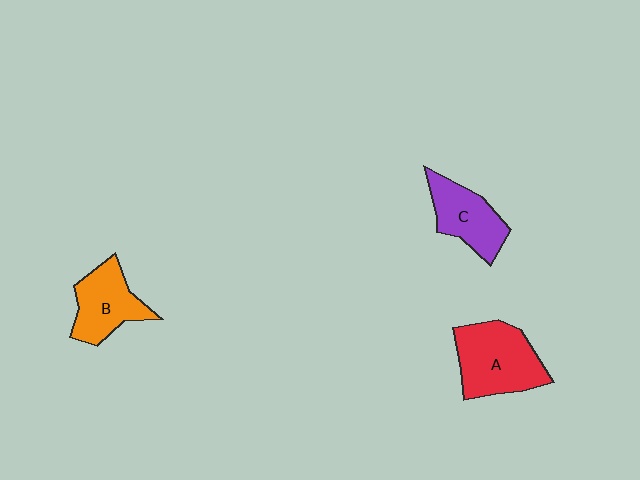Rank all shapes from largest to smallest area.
From largest to smallest: A (red), B (orange), C (purple).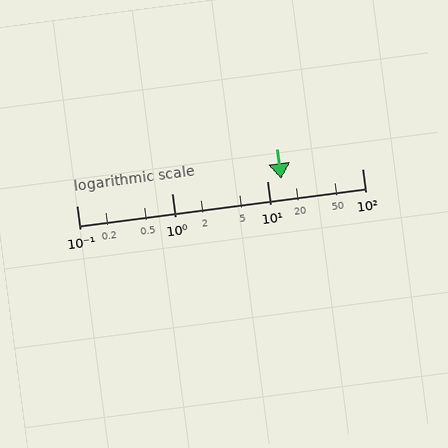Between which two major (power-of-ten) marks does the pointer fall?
The pointer is between 10 and 100.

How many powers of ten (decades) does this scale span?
The scale spans 3 decades, from 0.1 to 100.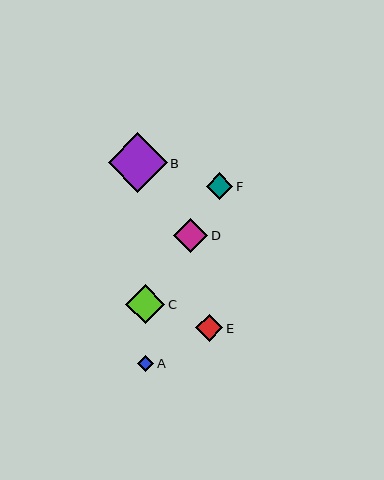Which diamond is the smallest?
Diamond A is the smallest with a size of approximately 16 pixels.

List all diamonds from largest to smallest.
From largest to smallest: B, C, D, E, F, A.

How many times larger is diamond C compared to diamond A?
Diamond C is approximately 2.4 times the size of diamond A.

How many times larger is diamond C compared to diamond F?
Diamond C is approximately 1.5 times the size of diamond F.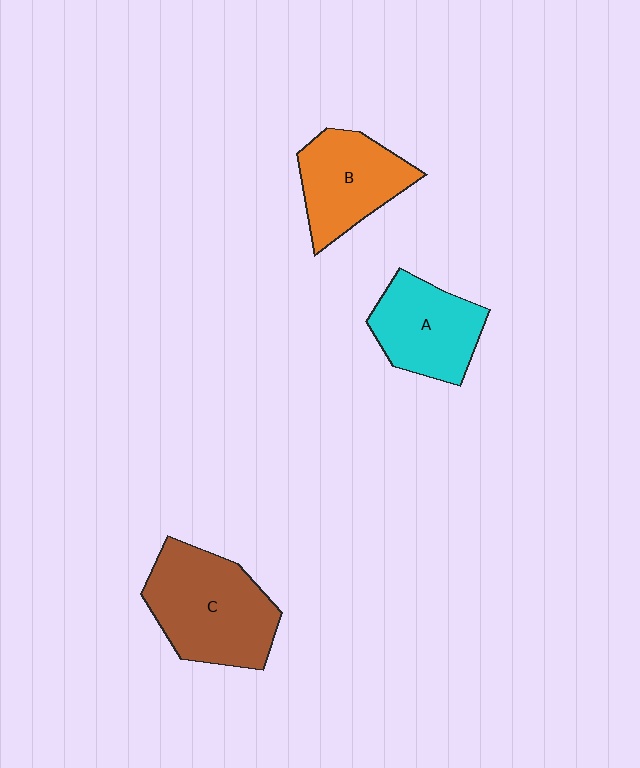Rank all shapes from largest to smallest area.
From largest to smallest: C (brown), B (orange), A (cyan).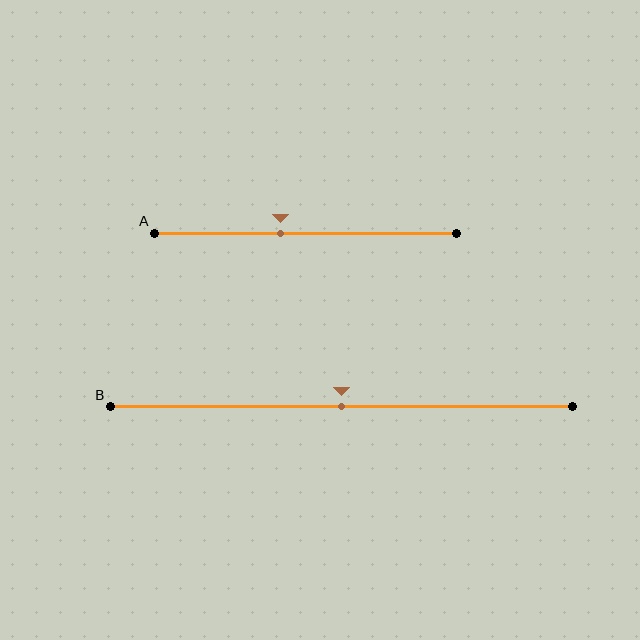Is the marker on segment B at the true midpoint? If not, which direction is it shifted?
Yes, the marker on segment B is at the true midpoint.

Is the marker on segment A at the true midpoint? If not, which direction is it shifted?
No, the marker on segment A is shifted to the left by about 8% of the segment length.